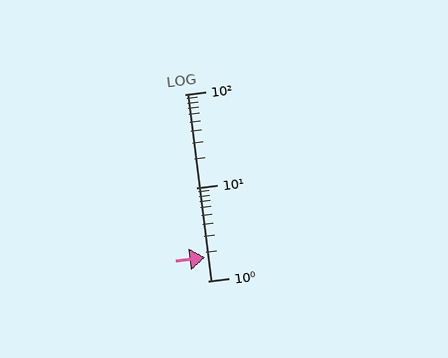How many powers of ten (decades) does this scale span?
The scale spans 2 decades, from 1 to 100.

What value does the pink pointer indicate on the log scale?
The pointer indicates approximately 1.8.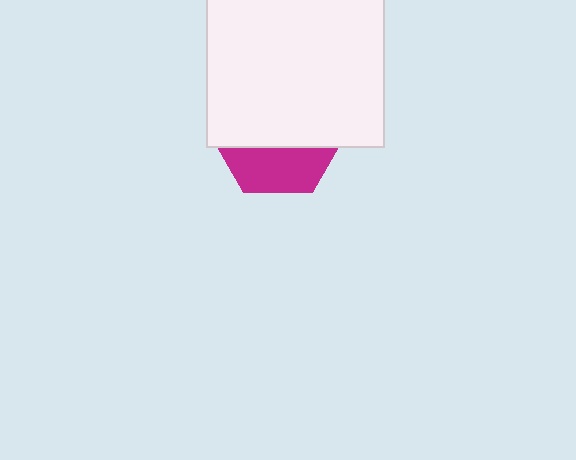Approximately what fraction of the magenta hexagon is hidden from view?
Roughly 65% of the magenta hexagon is hidden behind the white square.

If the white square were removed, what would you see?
You would see the complete magenta hexagon.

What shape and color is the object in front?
The object in front is a white square.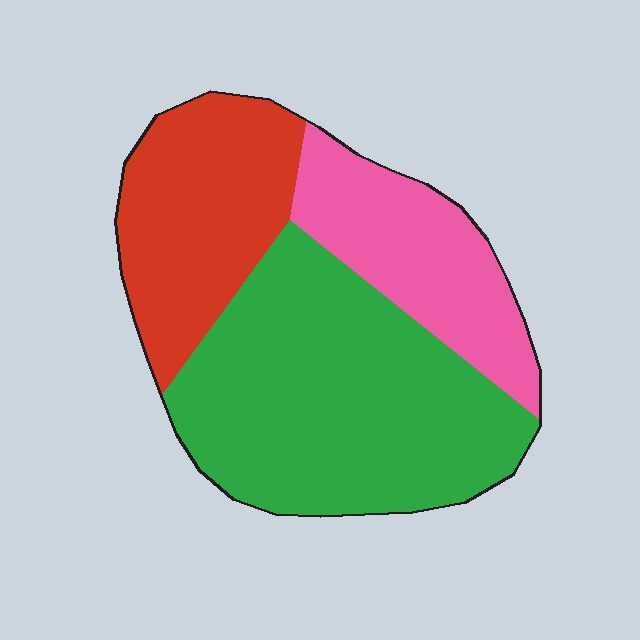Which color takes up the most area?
Green, at roughly 50%.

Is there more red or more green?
Green.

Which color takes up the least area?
Pink, at roughly 25%.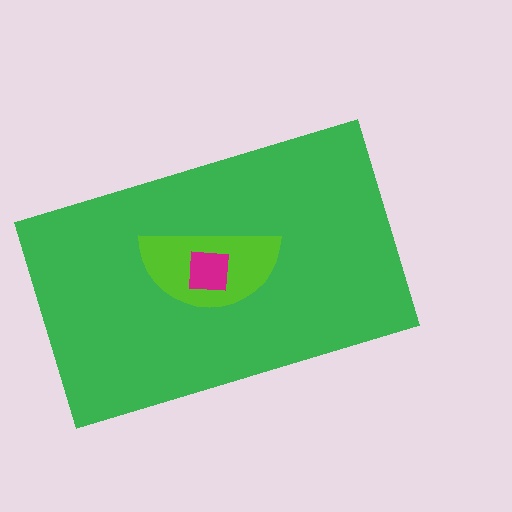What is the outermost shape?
The green rectangle.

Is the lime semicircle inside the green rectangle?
Yes.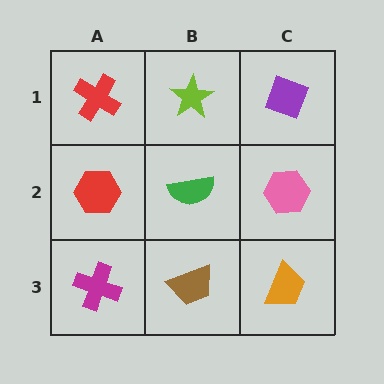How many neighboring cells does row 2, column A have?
3.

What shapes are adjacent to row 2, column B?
A lime star (row 1, column B), a brown trapezoid (row 3, column B), a red hexagon (row 2, column A), a pink hexagon (row 2, column C).